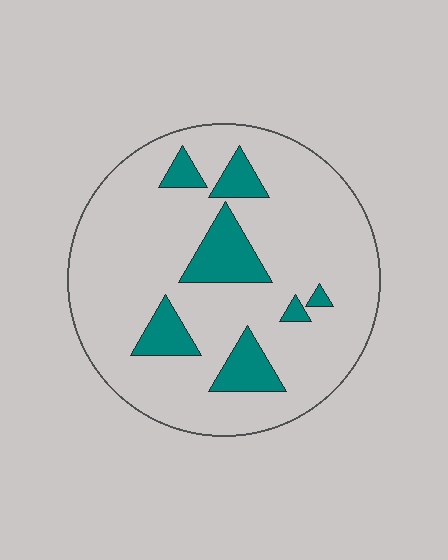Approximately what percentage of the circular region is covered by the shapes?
Approximately 15%.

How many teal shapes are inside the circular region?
7.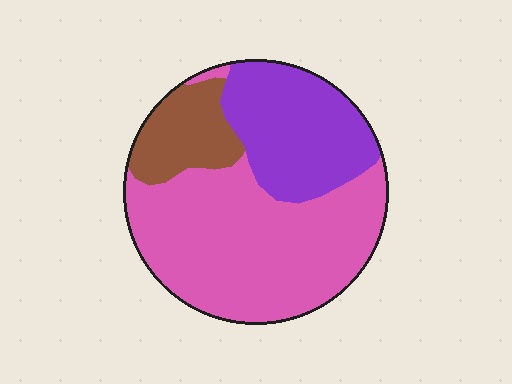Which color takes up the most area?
Pink, at roughly 55%.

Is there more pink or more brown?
Pink.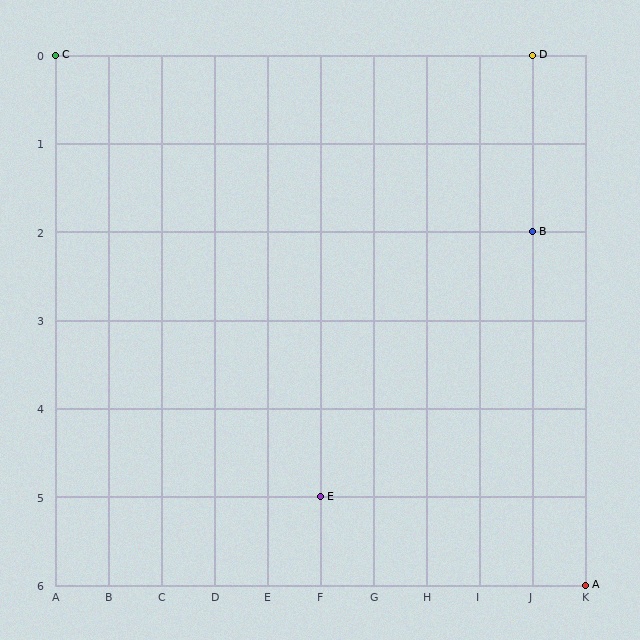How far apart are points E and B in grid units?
Points E and B are 4 columns and 3 rows apart (about 5.0 grid units diagonally).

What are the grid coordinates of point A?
Point A is at grid coordinates (K, 6).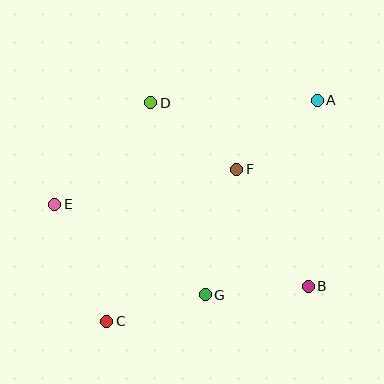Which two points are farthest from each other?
Points A and C are farthest from each other.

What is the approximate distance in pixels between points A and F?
The distance between A and F is approximately 106 pixels.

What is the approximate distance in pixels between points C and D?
The distance between C and D is approximately 223 pixels.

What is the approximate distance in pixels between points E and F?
The distance between E and F is approximately 186 pixels.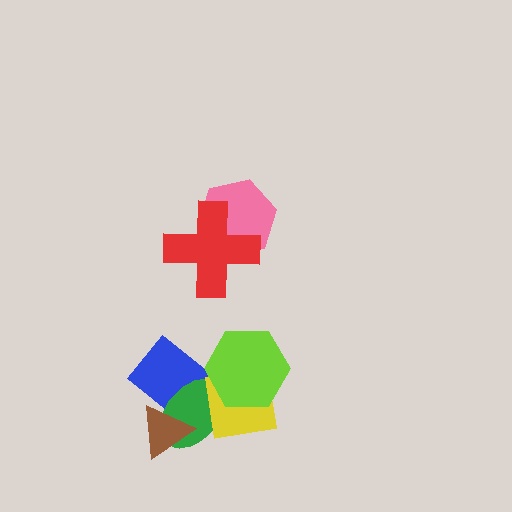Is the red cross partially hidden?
No, no other shape covers it.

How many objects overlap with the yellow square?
3 objects overlap with the yellow square.